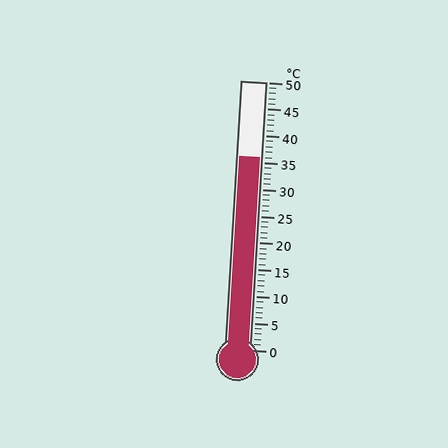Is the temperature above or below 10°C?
The temperature is above 10°C.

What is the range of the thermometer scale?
The thermometer scale ranges from 0°C to 50°C.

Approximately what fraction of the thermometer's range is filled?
The thermometer is filled to approximately 70% of its range.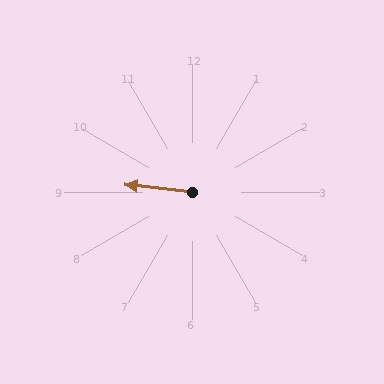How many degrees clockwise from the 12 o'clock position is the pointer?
Approximately 276 degrees.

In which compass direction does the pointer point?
West.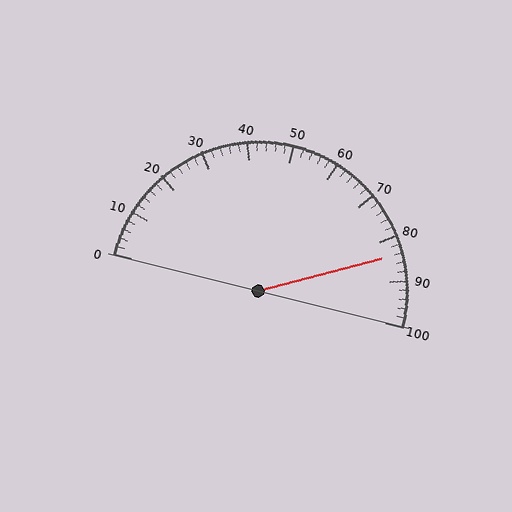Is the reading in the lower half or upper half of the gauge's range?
The reading is in the upper half of the range (0 to 100).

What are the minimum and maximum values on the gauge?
The gauge ranges from 0 to 100.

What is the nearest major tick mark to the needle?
The nearest major tick mark is 80.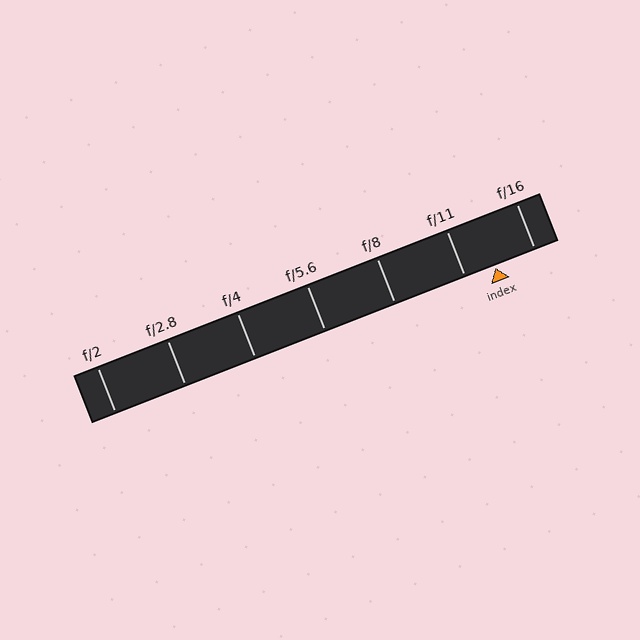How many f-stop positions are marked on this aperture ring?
There are 7 f-stop positions marked.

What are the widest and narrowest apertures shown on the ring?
The widest aperture shown is f/2 and the narrowest is f/16.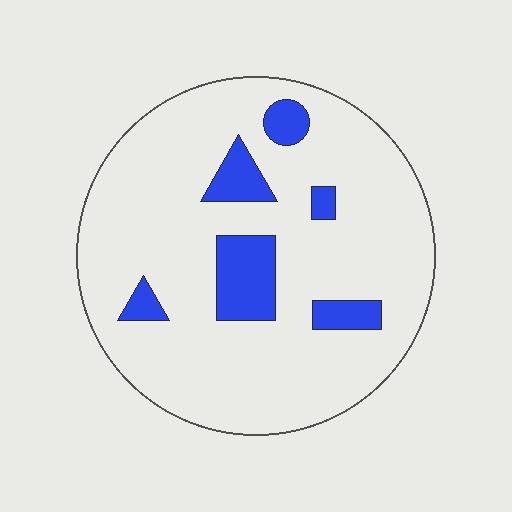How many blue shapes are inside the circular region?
6.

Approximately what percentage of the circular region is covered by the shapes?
Approximately 15%.